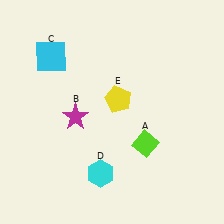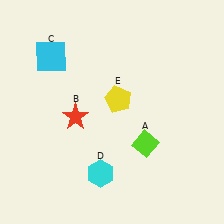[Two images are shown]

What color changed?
The star (B) changed from magenta in Image 1 to red in Image 2.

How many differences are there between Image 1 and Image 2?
There is 1 difference between the two images.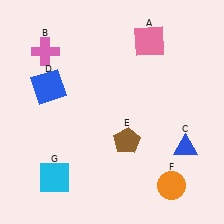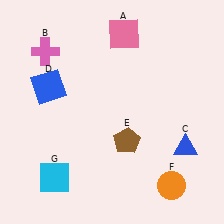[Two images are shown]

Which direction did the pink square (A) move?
The pink square (A) moved left.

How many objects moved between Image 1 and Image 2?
1 object moved between the two images.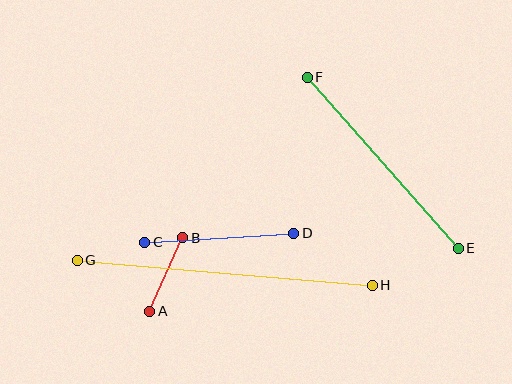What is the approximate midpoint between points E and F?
The midpoint is at approximately (383, 163) pixels.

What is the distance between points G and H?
The distance is approximately 296 pixels.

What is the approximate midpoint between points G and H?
The midpoint is at approximately (225, 273) pixels.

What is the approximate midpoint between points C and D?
The midpoint is at approximately (219, 238) pixels.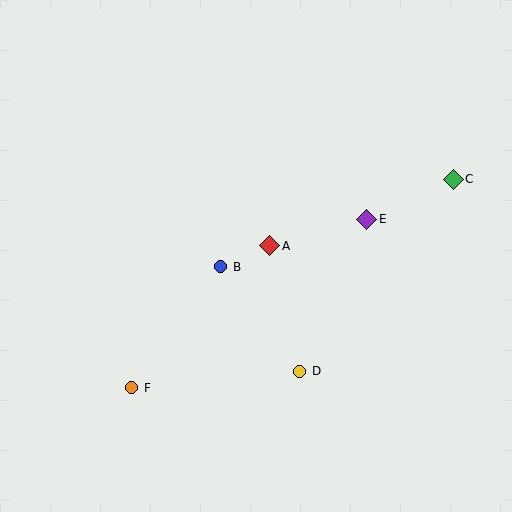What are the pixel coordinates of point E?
Point E is at (367, 219).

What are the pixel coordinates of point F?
Point F is at (132, 388).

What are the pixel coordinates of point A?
Point A is at (270, 246).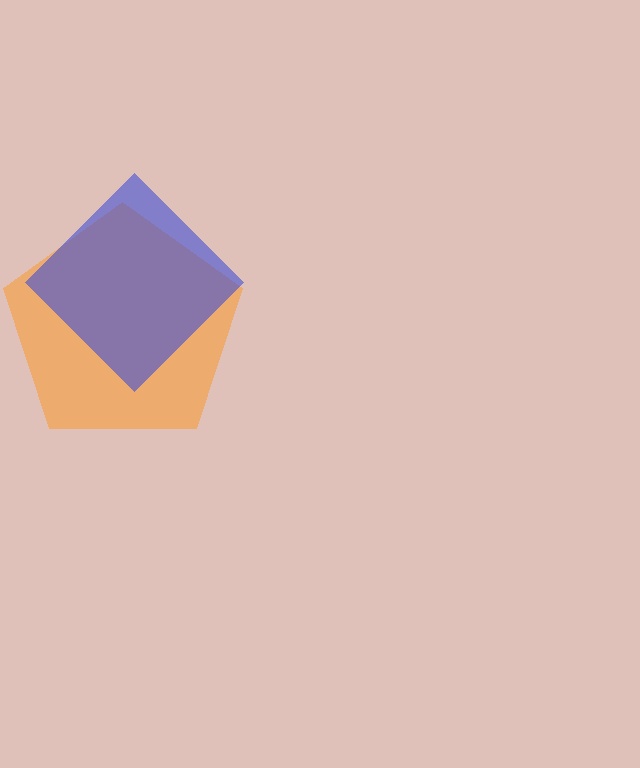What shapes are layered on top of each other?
The layered shapes are: an orange pentagon, a blue diamond.